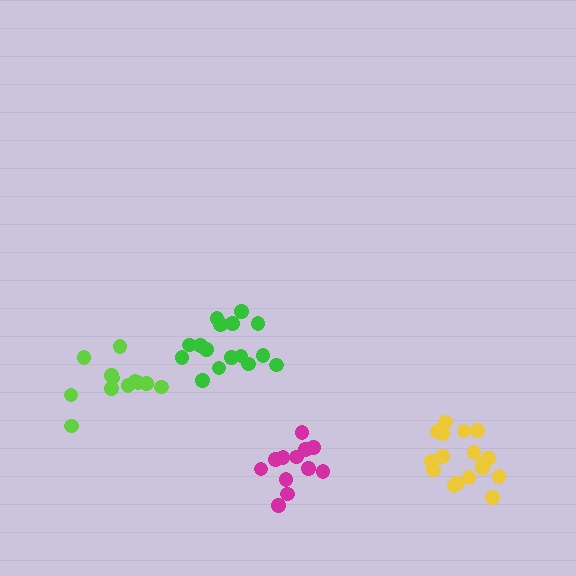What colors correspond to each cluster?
The clusters are colored: green, magenta, yellow, lime.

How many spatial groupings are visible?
There are 4 spatial groupings.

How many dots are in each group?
Group 1: 16 dots, Group 2: 12 dots, Group 3: 17 dots, Group 4: 12 dots (57 total).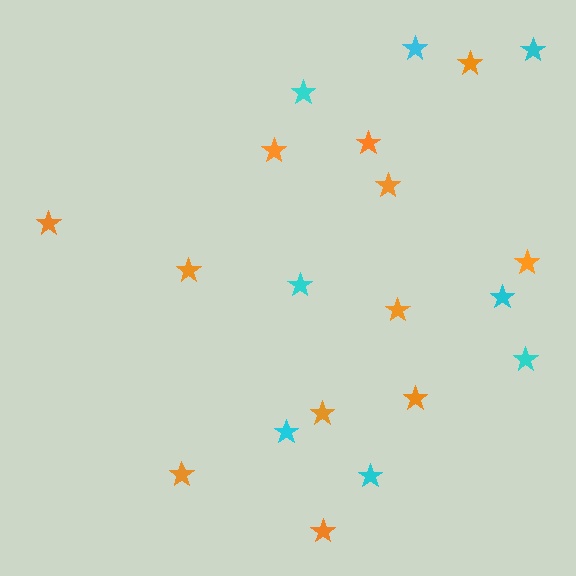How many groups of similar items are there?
There are 2 groups: one group of cyan stars (8) and one group of orange stars (12).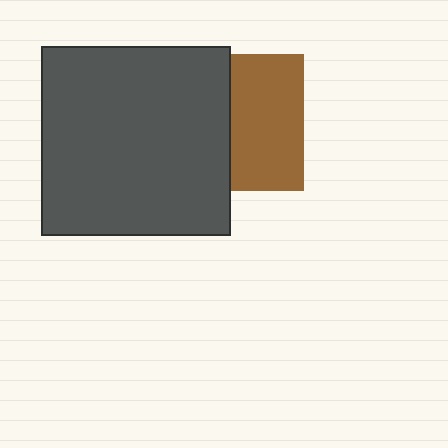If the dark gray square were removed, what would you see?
You would see the complete brown square.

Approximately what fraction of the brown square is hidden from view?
Roughly 47% of the brown square is hidden behind the dark gray square.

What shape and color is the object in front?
The object in front is a dark gray square.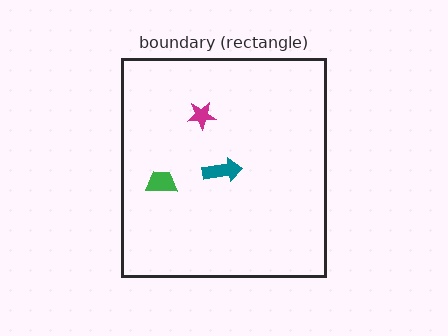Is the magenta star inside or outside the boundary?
Inside.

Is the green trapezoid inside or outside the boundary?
Inside.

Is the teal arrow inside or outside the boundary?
Inside.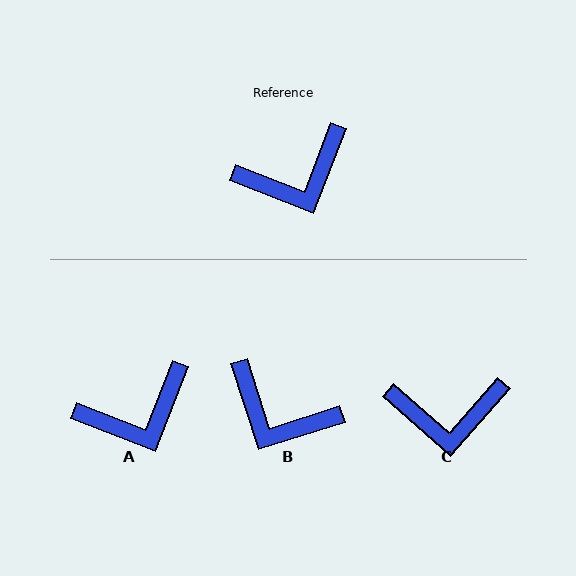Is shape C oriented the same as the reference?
No, it is off by about 20 degrees.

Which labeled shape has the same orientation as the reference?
A.